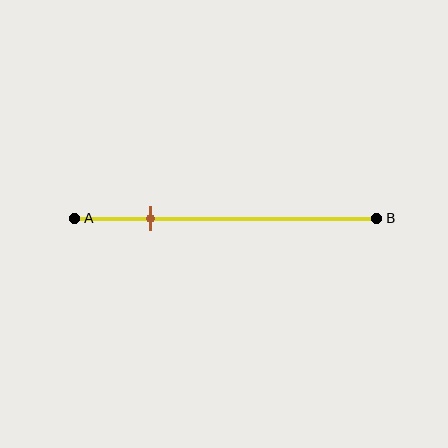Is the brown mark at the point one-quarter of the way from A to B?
Yes, the mark is approximately at the one-quarter point.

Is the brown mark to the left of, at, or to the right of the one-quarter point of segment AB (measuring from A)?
The brown mark is approximately at the one-quarter point of segment AB.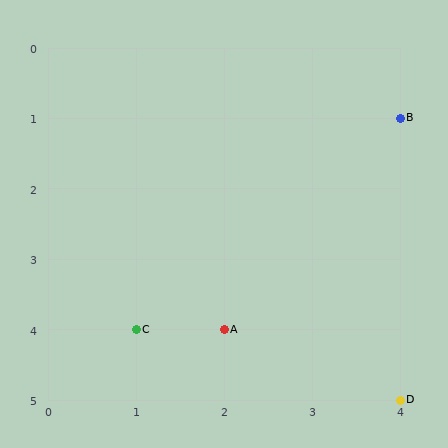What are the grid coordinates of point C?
Point C is at grid coordinates (1, 4).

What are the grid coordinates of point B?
Point B is at grid coordinates (4, 1).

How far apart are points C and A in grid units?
Points C and A are 1 column apart.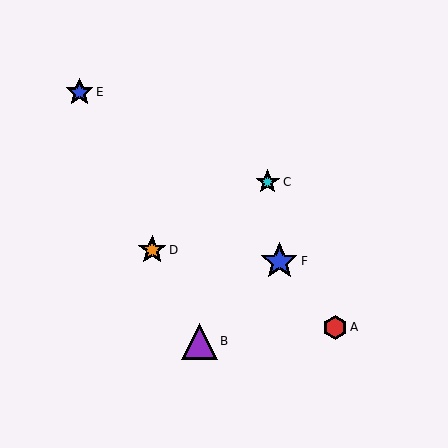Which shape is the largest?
The blue star (labeled F) is the largest.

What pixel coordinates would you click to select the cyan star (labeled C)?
Click at (268, 182) to select the cyan star C.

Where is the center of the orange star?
The center of the orange star is at (152, 250).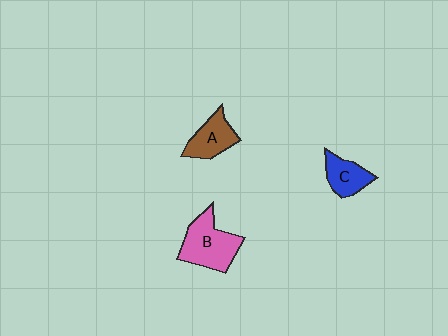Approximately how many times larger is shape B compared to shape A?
Approximately 1.5 times.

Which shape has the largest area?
Shape B (pink).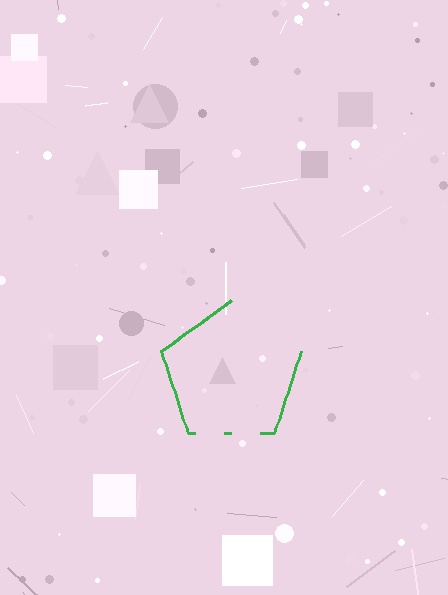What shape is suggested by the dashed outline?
The dashed outline suggests a pentagon.